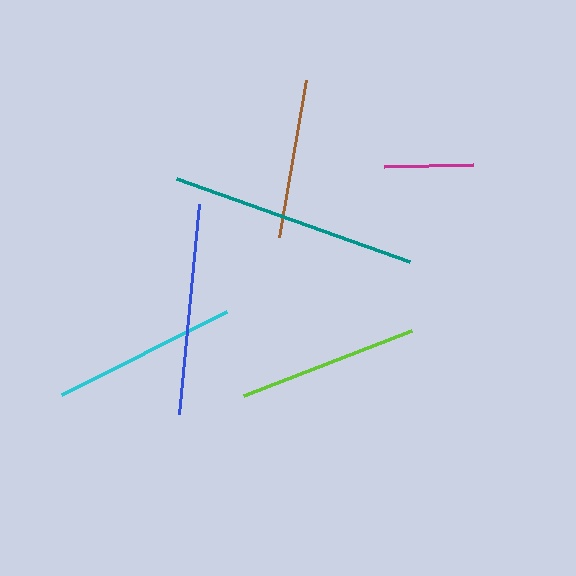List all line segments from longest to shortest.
From longest to shortest: teal, blue, cyan, lime, brown, magenta.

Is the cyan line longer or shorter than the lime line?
The cyan line is longer than the lime line.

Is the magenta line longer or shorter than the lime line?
The lime line is longer than the magenta line.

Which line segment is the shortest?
The magenta line is the shortest at approximately 89 pixels.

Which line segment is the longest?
The teal line is the longest at approximately 247 pixels.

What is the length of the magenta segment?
The magenta segment is approximately 89 pixels long.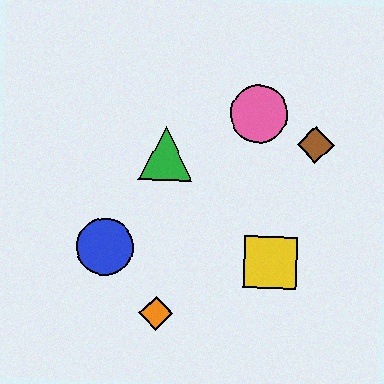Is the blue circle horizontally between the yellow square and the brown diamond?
No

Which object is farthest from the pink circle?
The orange diamond is farthest from the pink circle.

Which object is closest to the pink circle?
The brown diamond is closest to the pink circle.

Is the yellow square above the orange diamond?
Yes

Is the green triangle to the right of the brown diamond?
No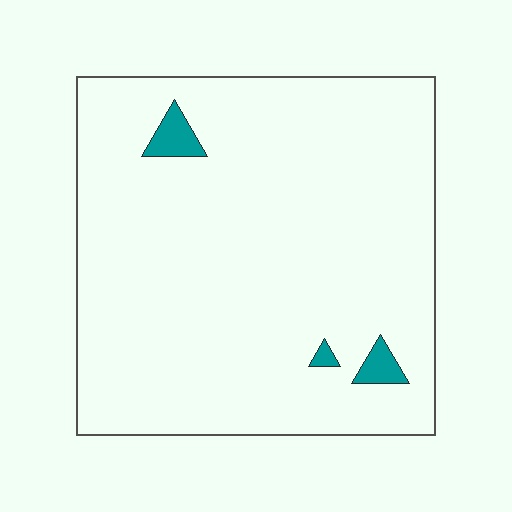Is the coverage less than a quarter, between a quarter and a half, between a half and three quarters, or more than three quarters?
Less than a quarter.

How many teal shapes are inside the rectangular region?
3.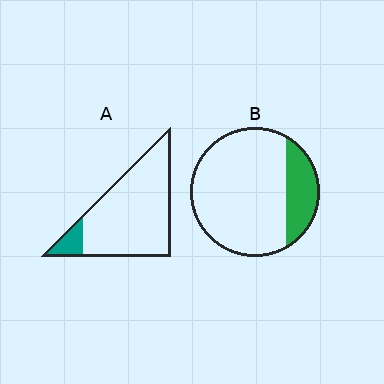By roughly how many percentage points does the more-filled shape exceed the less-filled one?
By roughly 10 percentage points (B over A).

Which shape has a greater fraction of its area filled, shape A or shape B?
Shape B.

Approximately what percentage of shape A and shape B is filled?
A is approximately 10% and B is approximately 20%.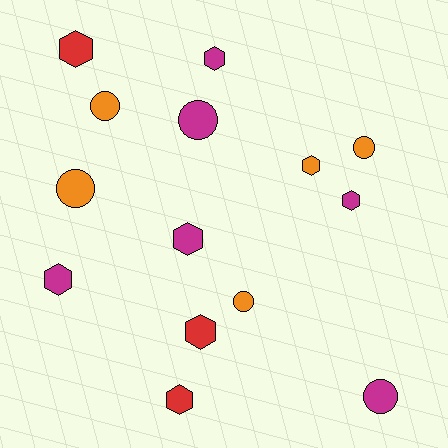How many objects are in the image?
There are 14 objects.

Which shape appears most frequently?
Hexagon, with 8 objects.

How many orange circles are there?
There are 4 orange circles.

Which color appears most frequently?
Magenta, with 6 objects.